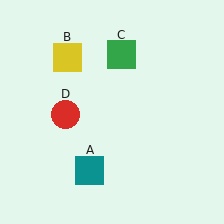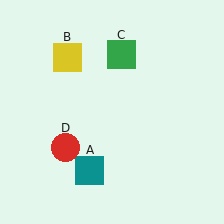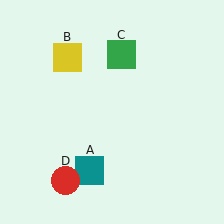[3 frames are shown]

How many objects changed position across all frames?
1 object changed position: red circle (object D).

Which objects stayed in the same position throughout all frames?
Teal square (object A) and yellow square (object B) and green square (object C) remained stationary.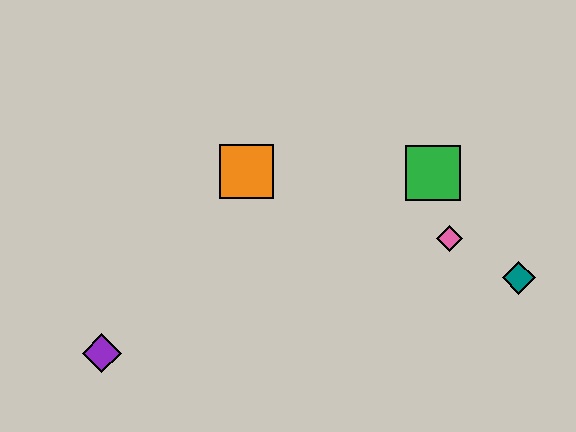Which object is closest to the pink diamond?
The green square is closest to the pink diamond.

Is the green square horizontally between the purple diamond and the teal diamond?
Yes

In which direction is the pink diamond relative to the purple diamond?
The pink diamond is to the right of the purple diamond.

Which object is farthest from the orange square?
The teal diamond is farthest from the orange square.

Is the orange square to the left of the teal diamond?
Yes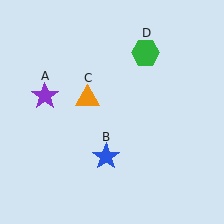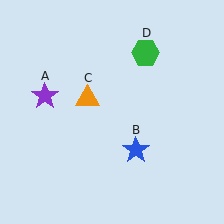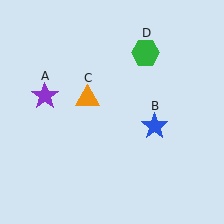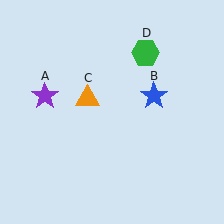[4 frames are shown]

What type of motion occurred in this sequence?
The blue star (object B) rotated counterclockwise around the center of the scene.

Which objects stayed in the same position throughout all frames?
Purple star (object A) and orange triangle (object C) and green hexagon (object D) remained stationary.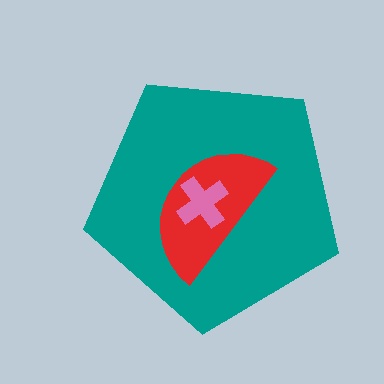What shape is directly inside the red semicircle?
The pink cross.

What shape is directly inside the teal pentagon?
The red semicircle.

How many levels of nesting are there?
3.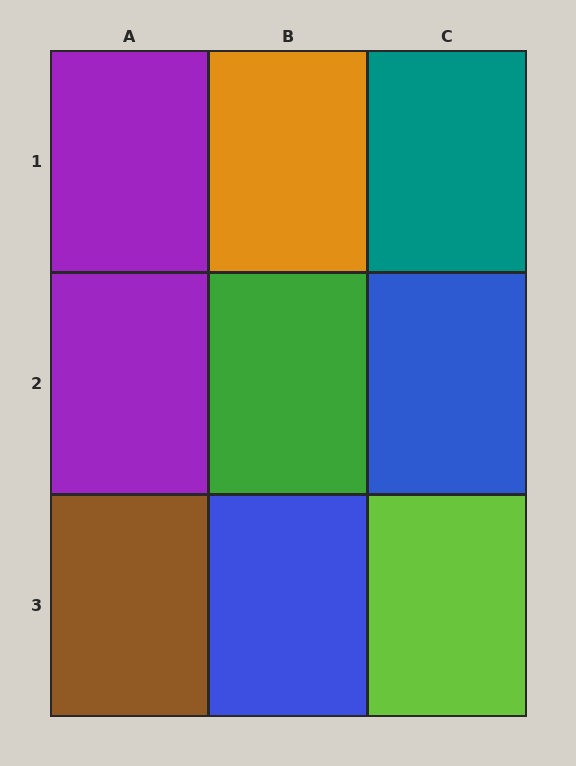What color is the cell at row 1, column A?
Purple.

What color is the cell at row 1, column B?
Orange.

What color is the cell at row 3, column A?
Brown.